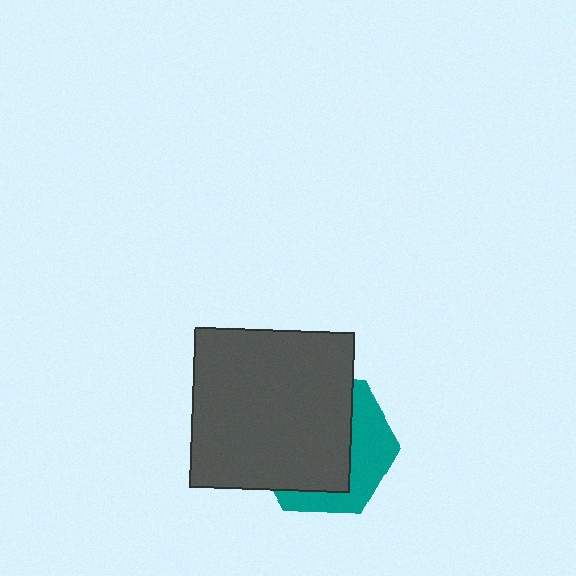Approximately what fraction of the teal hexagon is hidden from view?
Roughly 65% of the teal hexagon is hidden behind the dark gray square.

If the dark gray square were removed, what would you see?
You would see the complete teal hexagon.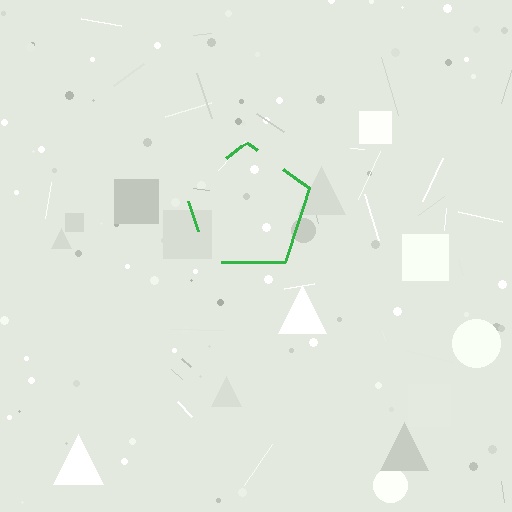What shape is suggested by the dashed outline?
The dashed outline suggests a pentagon.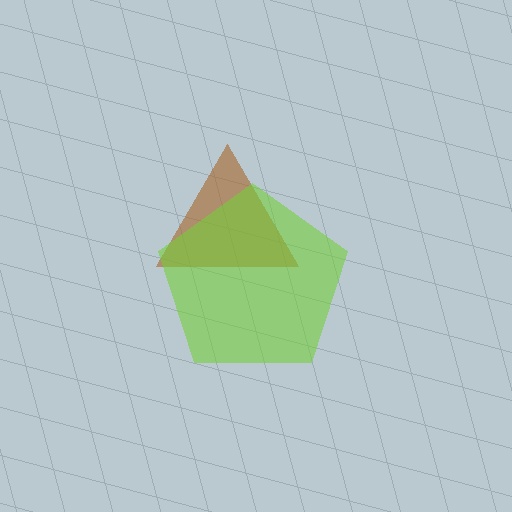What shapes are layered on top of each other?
The layered shapes are: a brown triangle, a lime pentagon.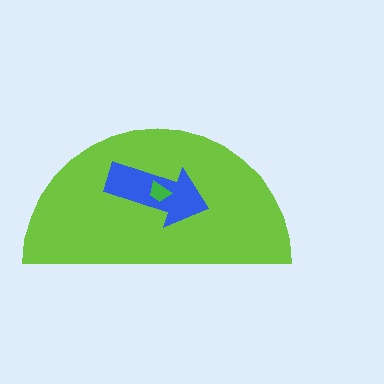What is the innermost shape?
The green trapezoid.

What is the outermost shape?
The lime semicircle.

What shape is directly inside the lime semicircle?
The blue arrow.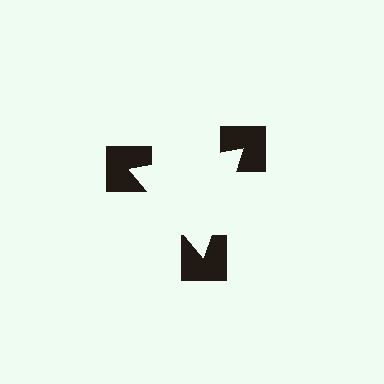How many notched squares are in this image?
There are 3 — one at each vertex of the illusory triangle.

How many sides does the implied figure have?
3 sides.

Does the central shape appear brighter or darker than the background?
It typically appears slightly brighter than the background, even though no actual brightness change is drawn.